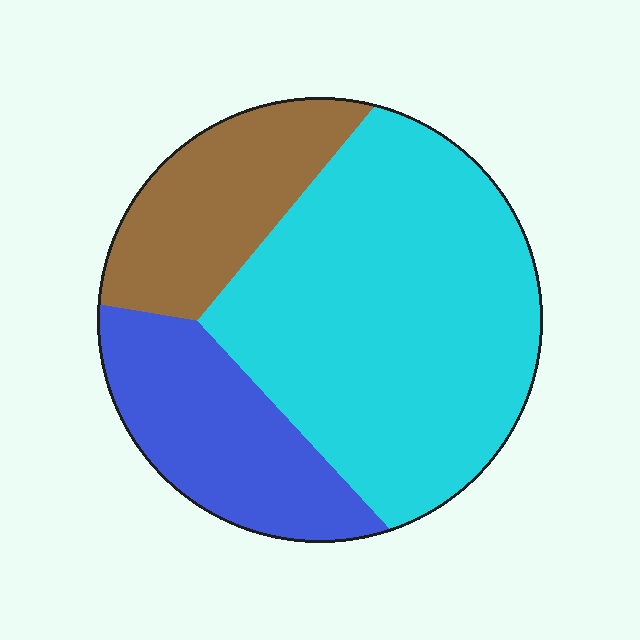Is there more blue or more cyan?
Cyan.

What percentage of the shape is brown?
Brown takes up less than a quarter of the shape.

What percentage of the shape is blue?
Blue takes up less than a quarter of the shape.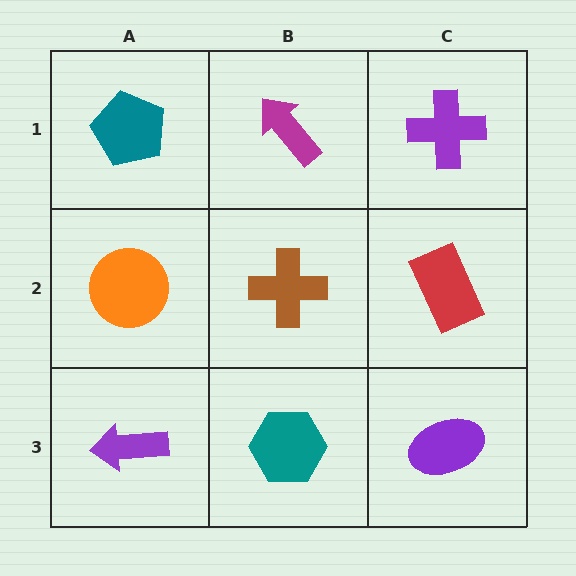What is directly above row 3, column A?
An orange circle.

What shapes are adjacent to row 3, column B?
A brown cross (row 2, column B), a purple arrow (row 3, column A), a purple ellipse (row 3, column C).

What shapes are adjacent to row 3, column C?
A red rectangle (row 2, column C), a teal hexagon (row 3, column B).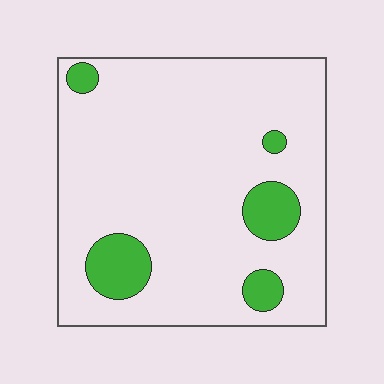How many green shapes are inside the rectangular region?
5.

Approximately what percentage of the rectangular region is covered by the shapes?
Approximately 10%.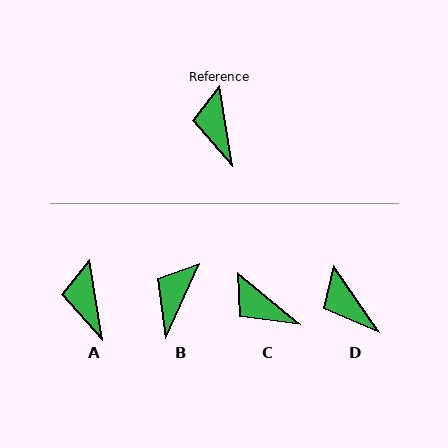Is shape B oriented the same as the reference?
No, it is off by about 33 degrees.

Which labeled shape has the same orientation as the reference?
A.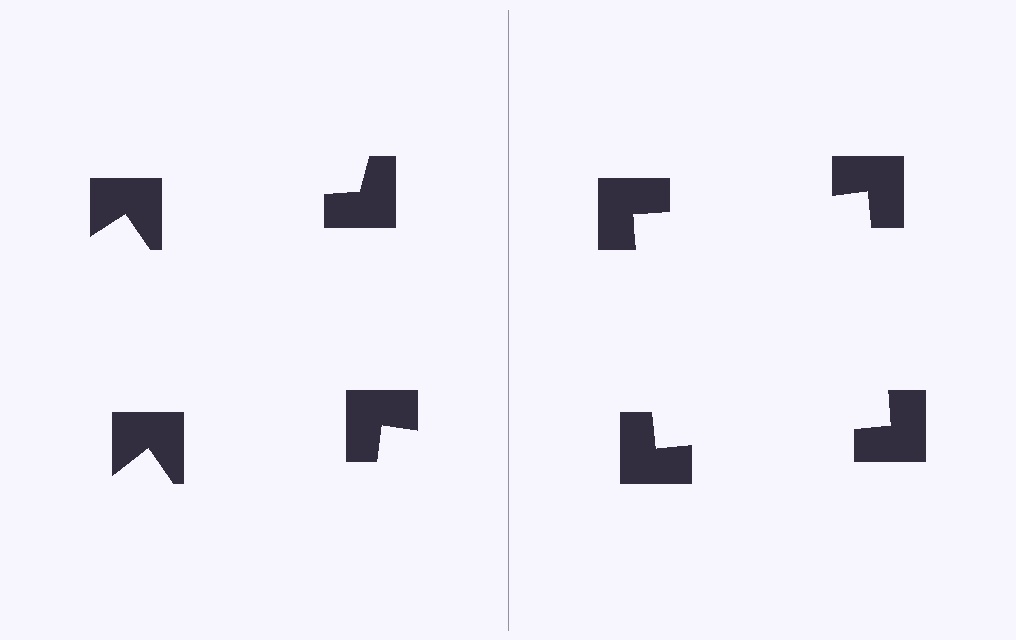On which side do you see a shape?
An illusory square appears on the right side. On the left side the wedge cuts are rotated, so no coherent shape forms.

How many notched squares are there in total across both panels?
8 — 4 on each side.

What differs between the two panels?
The notched squares are positioned identically on both sides; only the wedge orientations differ. On the right they align to a square; on the left they are misaligned.